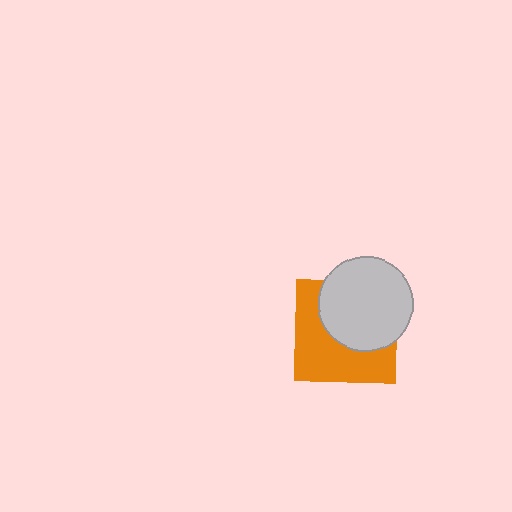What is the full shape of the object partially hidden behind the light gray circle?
The partially hidden object is an orange square.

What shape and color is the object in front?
The object in front is a light gray circle.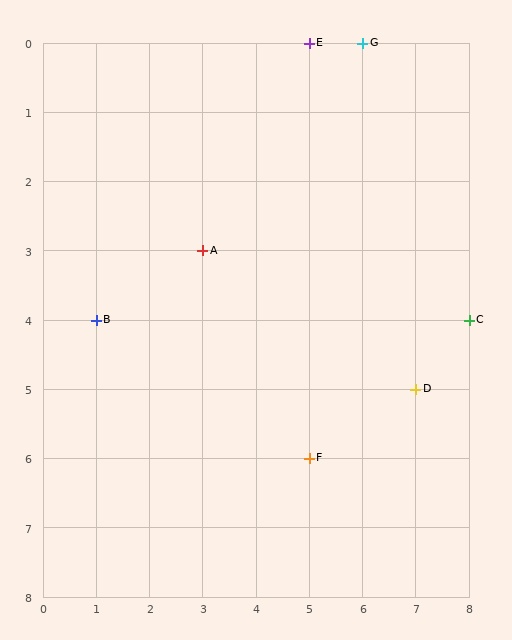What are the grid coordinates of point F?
Point F is at grid coordinates (5, 6).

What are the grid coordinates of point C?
Point C is at grid coordinates (8, 4).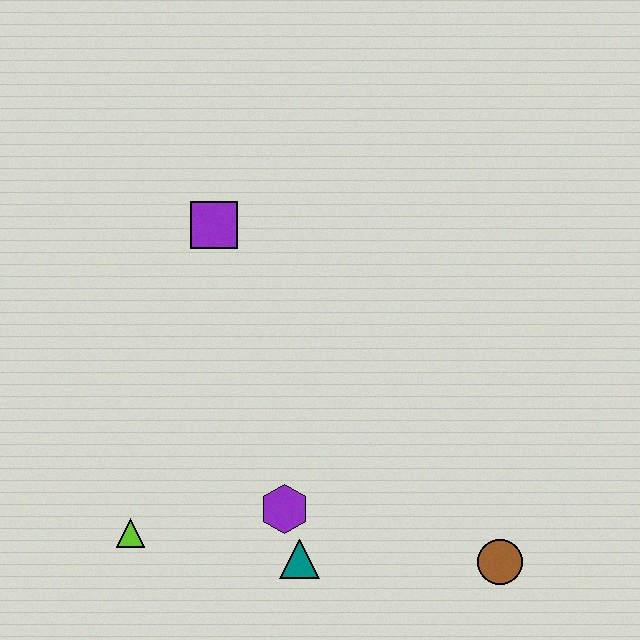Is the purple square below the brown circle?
No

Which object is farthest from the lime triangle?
The brown circle is farthest from the lime triangle.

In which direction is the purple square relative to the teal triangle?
The purple square is above the teal triangle.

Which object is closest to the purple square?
The purple hexagon is closest to the purple square.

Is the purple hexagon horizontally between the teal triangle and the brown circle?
No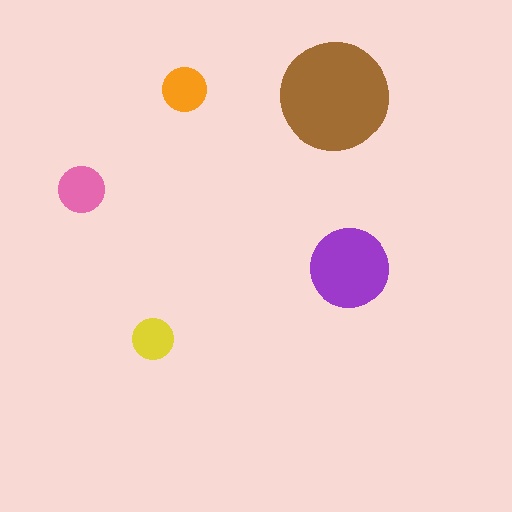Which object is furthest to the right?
The purple circle is rightmost.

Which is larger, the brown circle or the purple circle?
The brown one.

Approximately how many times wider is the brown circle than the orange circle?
About 2.5 times wider.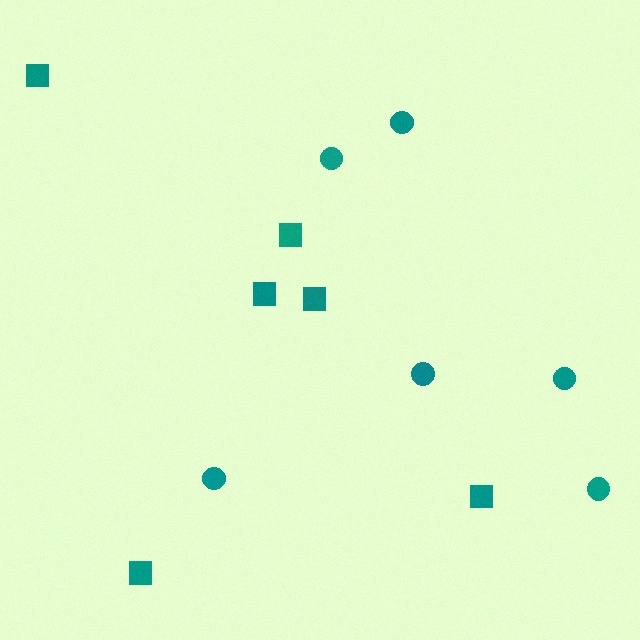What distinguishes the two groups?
There are 2 groups: one group of squares (6) and one group of circles (6).